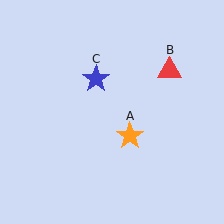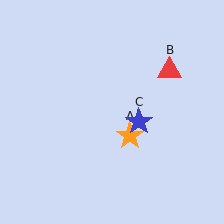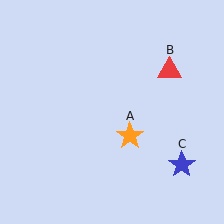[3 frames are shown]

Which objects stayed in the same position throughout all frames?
Orange star (object A) and red triangle (object B) remained stationary.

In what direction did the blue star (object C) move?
The blue star (object C) moved down and to the right.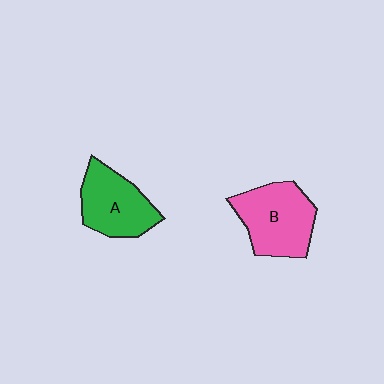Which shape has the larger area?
Shape B (pink).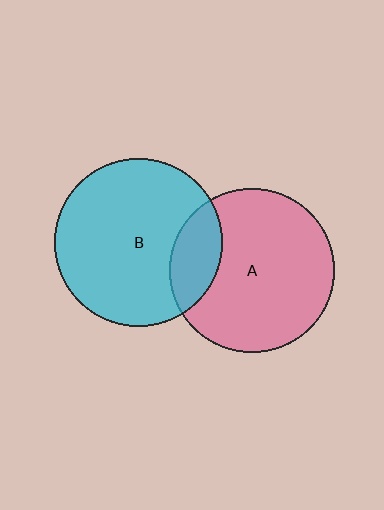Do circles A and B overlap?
Yes.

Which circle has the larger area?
Circle B (cyan).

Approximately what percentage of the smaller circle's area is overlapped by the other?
Approximately 20%.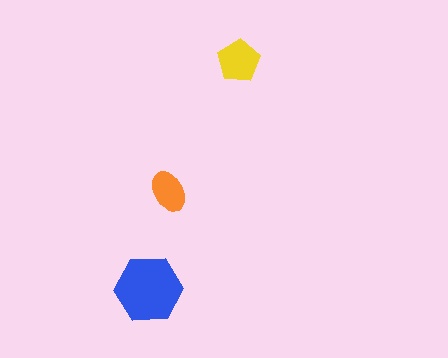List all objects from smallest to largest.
The orange ellipse, the yellow pentagon, the blue hexagon.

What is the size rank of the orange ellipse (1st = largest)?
3rd.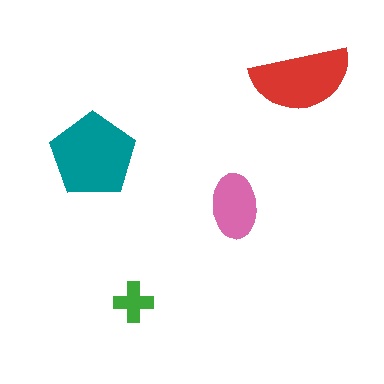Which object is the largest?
The teal pentagon.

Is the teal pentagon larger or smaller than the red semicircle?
Larger.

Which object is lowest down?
The green cross is bottommost.